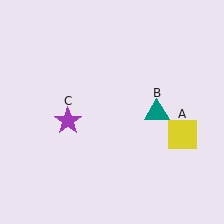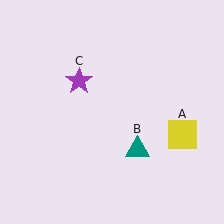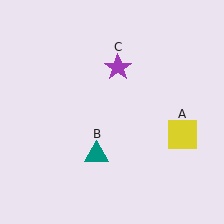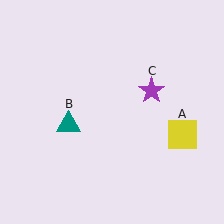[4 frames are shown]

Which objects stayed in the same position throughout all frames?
Yellow square (object A) remained stationary.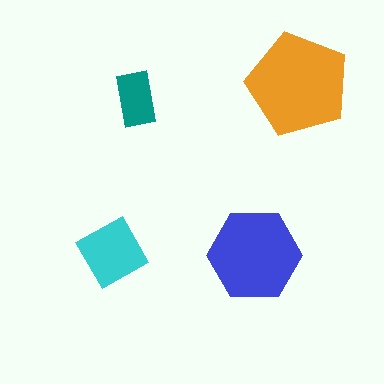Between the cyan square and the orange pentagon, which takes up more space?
The orange pentagon.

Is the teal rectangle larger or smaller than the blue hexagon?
Smaller.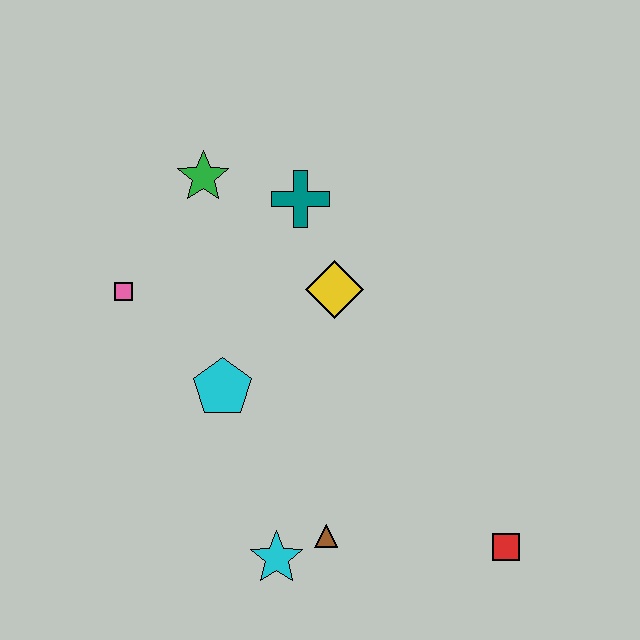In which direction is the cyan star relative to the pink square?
The cyan star is below the pink square.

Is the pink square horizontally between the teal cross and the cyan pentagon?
No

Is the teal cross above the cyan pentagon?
Yes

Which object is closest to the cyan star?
The brown triangle is closest to the cyan star.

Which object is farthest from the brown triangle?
The green star is farthest from the brown triangle.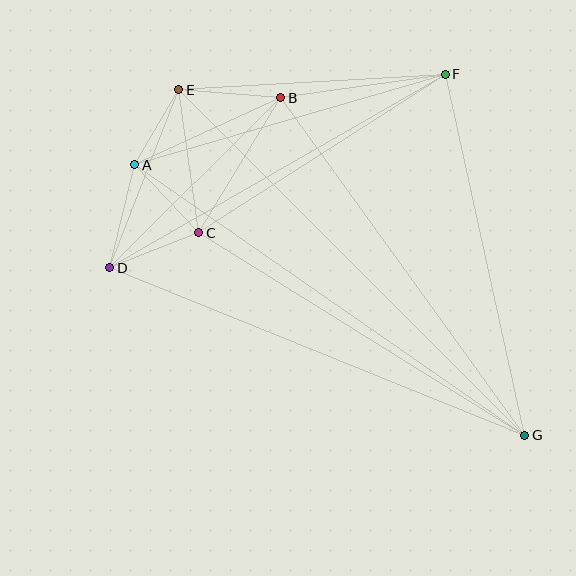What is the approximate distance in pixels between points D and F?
The distance between D and F is approximately 387 pixels.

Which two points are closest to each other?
Points A and E are closest to each other.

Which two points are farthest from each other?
Points E and G are farthest from each other.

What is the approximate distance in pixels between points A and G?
The distance between A and G is approximately 475 pixels.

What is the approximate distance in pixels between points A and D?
The distance between A and D is approximately 106 pixels.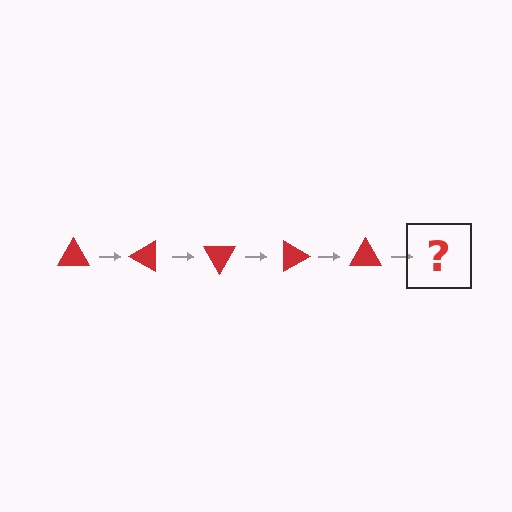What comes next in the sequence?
The next element should be a red triangle rotated 150 degrees.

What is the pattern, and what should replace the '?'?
The pattern is that the triangle rotates 30 degrees each step. The '?' should be a red triangle rotated 150 degrees.